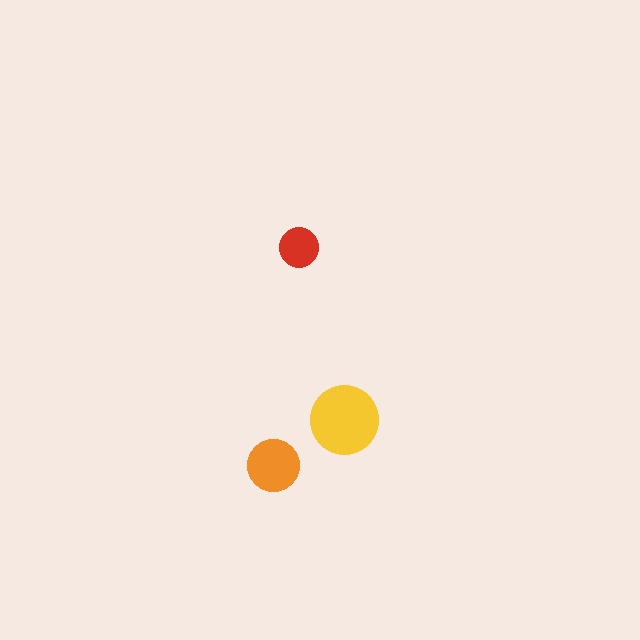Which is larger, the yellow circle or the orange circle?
The yellow one.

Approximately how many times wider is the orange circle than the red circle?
About 1.5 times wider.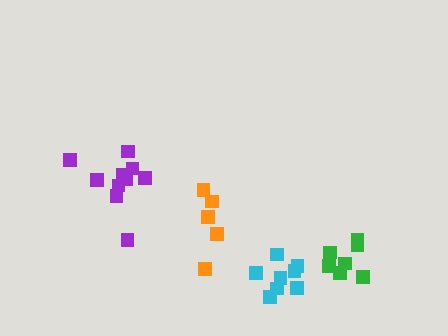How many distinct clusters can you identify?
There are 4 distinct clusters.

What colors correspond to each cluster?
The clusters are colored: green, orange, cyan, purple.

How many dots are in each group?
Group 1: 7 dots, Group 2: 5 dots, Group 3: 8 dots, Group 4: 11 dots (31 total).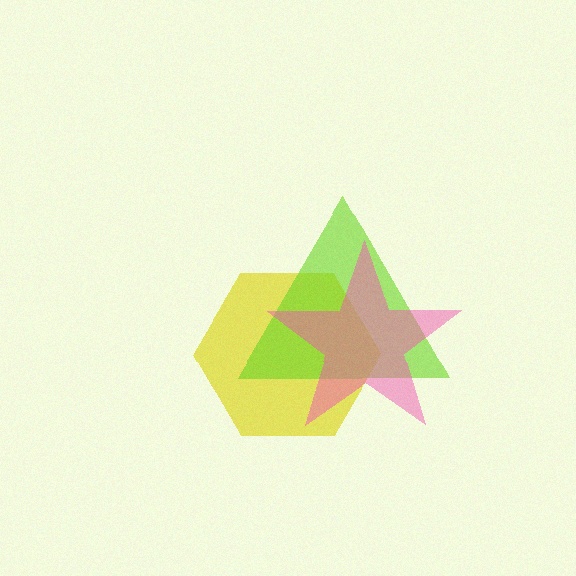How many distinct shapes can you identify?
There are 3 distinct shapes: a yellow hexagon, a lime triangle, a pink star.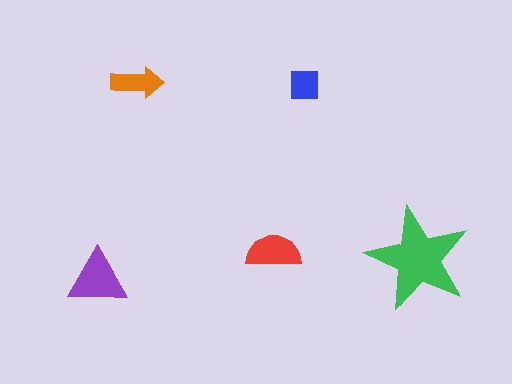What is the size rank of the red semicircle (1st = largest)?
3rd.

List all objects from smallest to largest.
The blue square, the orange arrow, the red semicircle, the purple triangle, the green star.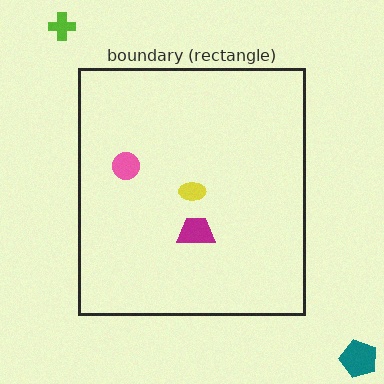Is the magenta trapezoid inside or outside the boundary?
Inside.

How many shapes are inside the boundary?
3 inside, 2 outside.